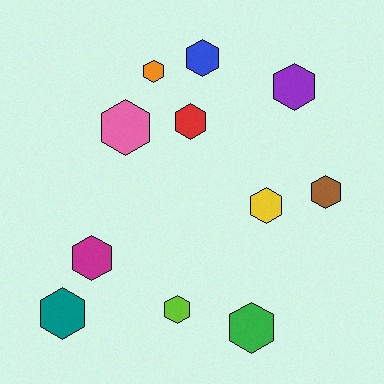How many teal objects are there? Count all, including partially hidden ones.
There is 1 teal object.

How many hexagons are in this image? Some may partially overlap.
There are 11 hexagons.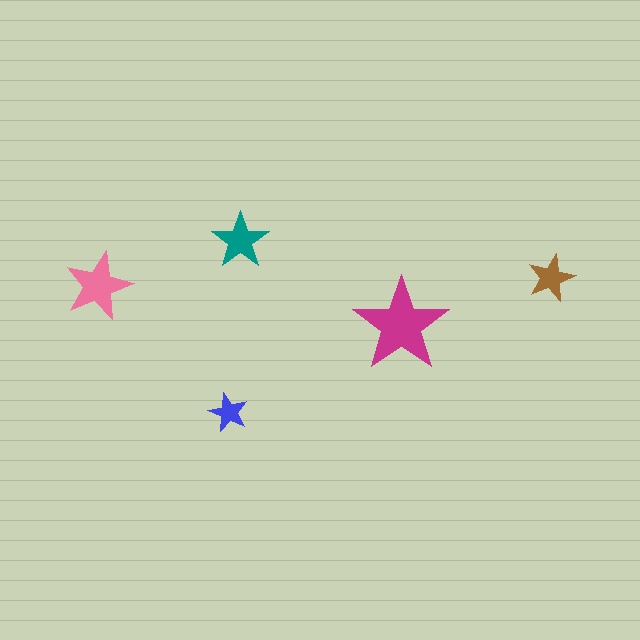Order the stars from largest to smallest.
the magenta one, the pink one, the teal one, the brown one, the blue one.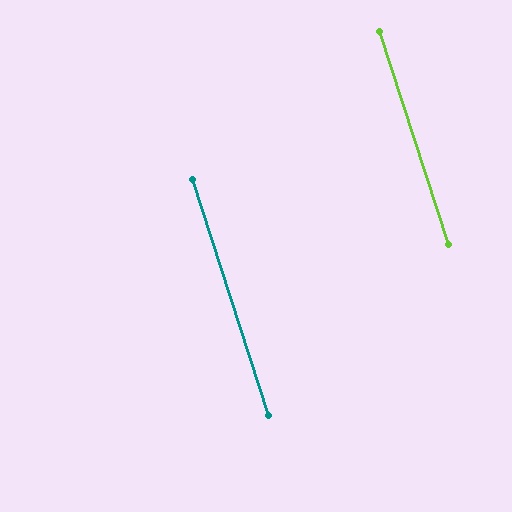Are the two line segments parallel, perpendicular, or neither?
Parallel — their directions differ by only 0.0°.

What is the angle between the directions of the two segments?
Approximately 0 degrees.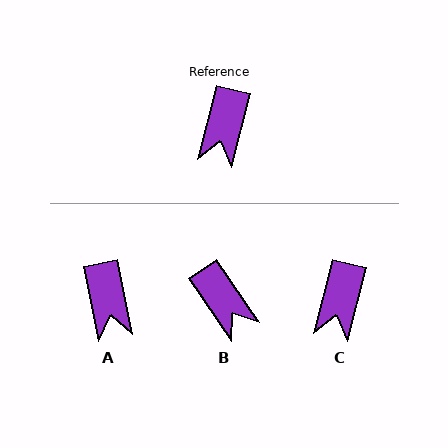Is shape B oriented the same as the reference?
No, it is off by about 49 degrees.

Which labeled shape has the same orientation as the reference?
C.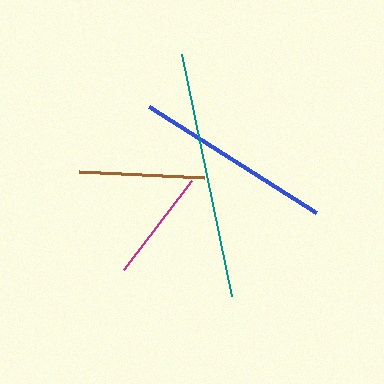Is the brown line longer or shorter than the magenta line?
The brown line is longer than the magenta line.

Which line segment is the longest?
The teal line is the longest at approximately 247 pixels.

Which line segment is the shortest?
The magenta line is the shortest at approximately 112 pixels.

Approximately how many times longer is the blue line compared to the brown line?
The blue line is approximately 1.6 times the length of the brown line.